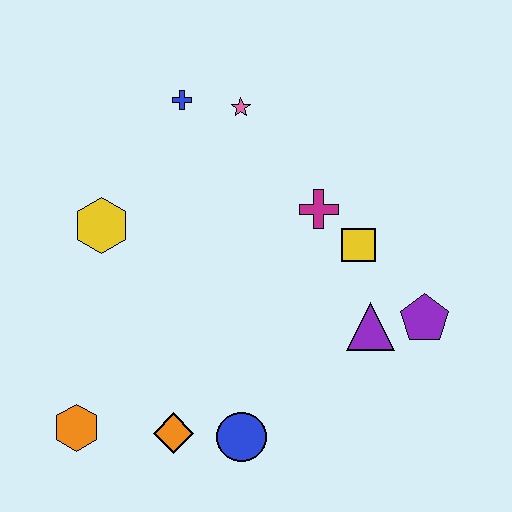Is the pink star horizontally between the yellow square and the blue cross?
Yes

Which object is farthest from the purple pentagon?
The orange hexagon is farthest from the purple pentagon.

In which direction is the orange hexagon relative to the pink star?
The orange hexagon is below the pink star.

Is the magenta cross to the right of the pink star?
Yes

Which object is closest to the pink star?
The blue cross is closest to the pink star.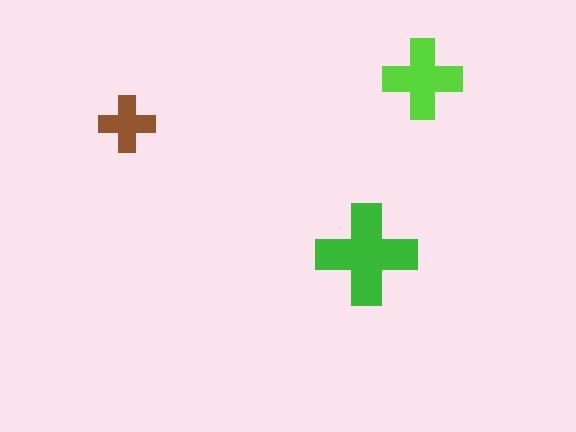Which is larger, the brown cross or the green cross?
The green one.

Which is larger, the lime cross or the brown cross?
The lime one.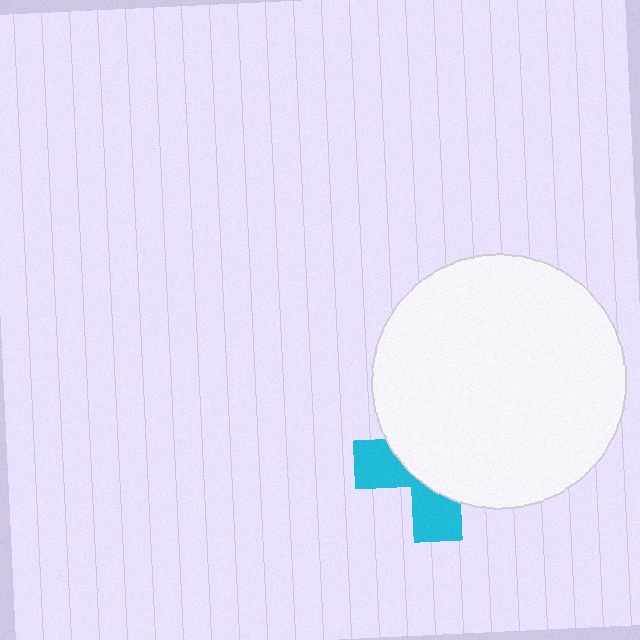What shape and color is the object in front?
The object in front is a white circle.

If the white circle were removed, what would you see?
You would see the complete cyan cross.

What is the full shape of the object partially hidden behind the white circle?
The partially hidden object is a cyan cross.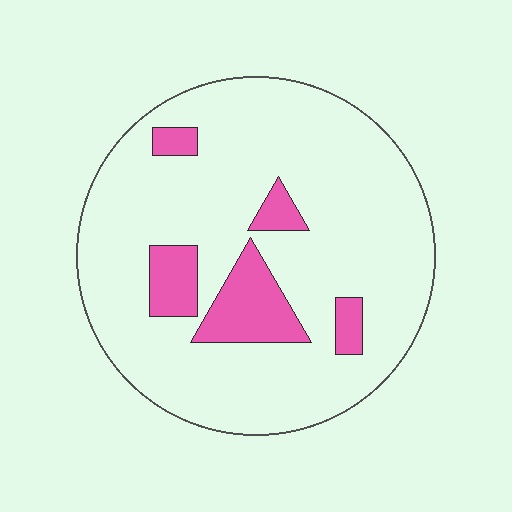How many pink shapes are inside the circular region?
5.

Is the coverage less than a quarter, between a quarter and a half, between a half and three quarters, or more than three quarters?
Less than a quarter.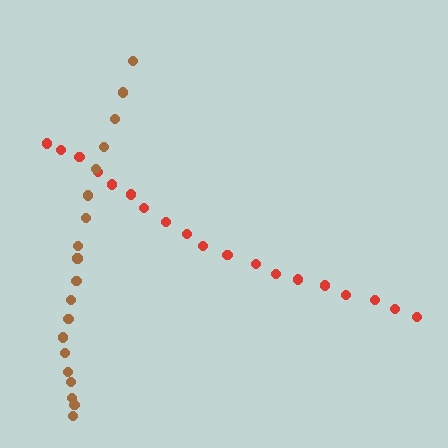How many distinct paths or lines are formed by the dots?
There are 2 distinct paths.